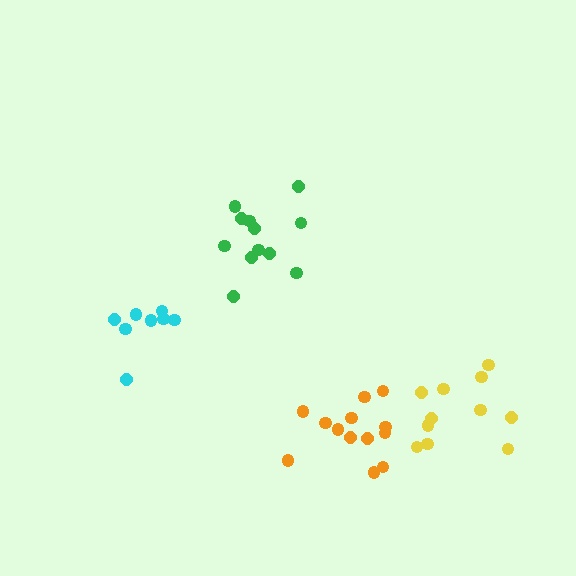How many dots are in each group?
Group 1: 8 dots, Group 2: 12 dots, Group 3: 11 dots, Group 4: 13 dots (44 total).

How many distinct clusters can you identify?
There are 4 distinct clusters.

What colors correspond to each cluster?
The clusters are colored: cyan, green, yellow, orange.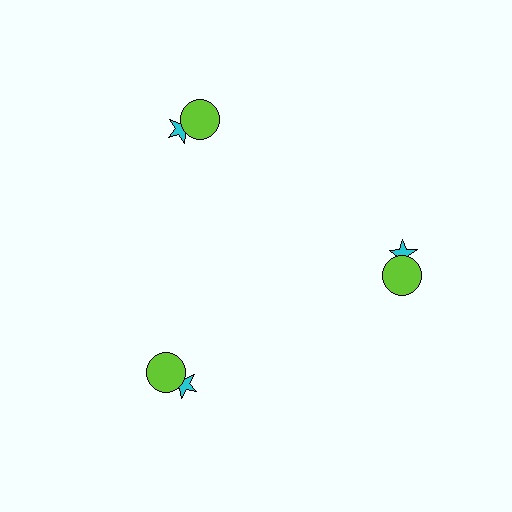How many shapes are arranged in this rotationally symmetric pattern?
There are 6 shapes, arranged in 3 groups of 2.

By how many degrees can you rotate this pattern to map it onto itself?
The pattern maps onto itself every 120 degrees of rotation.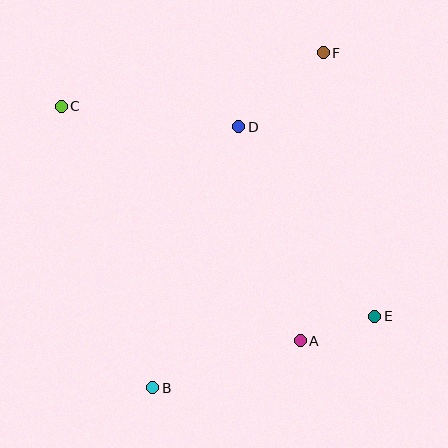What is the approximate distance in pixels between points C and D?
The distance between C and D is approximately 179 pixels.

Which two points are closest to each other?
Points A and E are closest to each other.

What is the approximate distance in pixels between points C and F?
The distance between C and F is approximately 267 pixels.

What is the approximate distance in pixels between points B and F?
The distance between B and F is approximately 376 pixels.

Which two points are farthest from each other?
Points C and E are farthest from each other.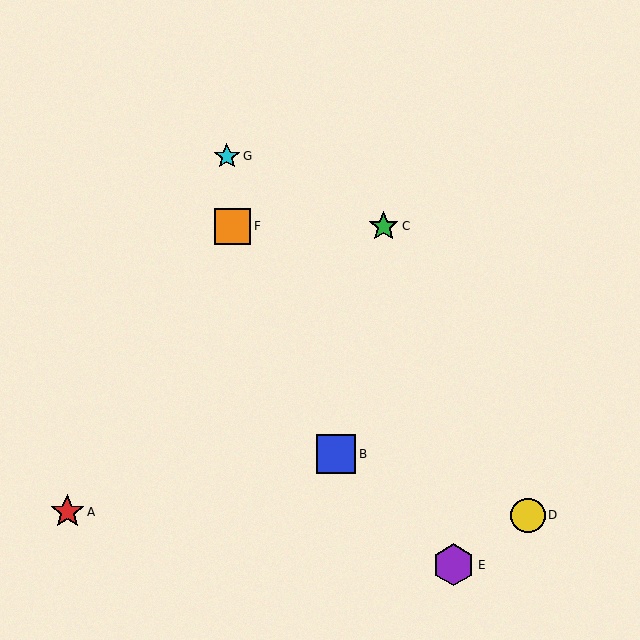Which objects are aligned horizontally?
Objects C, F are aligned horizontally.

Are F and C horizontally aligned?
Yes, both are at y≈226.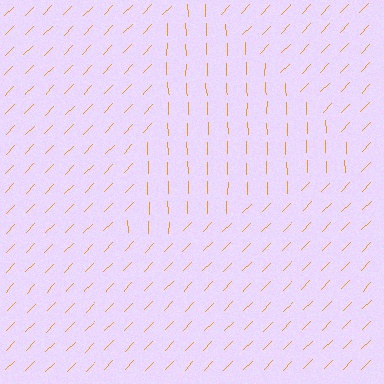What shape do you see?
I see a triangle.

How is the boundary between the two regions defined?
The boundary is defined purely by a change in line orientation (approximately 45 degrees difference). All lines are the same color and thickness.